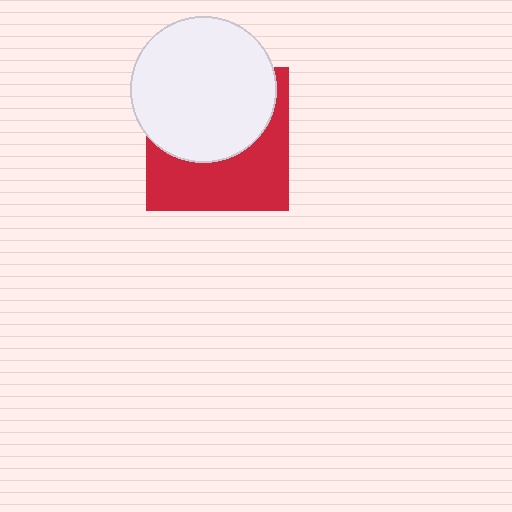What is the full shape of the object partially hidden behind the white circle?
The partially hidden object is a red square.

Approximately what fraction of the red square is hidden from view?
Roughly 52% of the red square is hidden behind the white circle.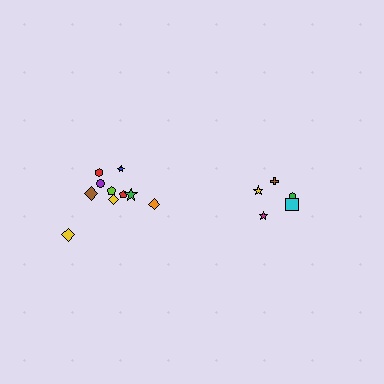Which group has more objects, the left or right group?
The left group.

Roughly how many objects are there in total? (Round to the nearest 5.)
Roughly 15 objects in total.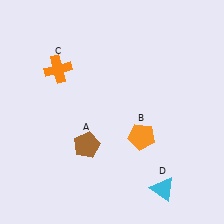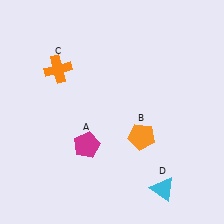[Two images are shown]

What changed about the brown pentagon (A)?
In Image 1, A is brown. In Image 2, it changed to magenta.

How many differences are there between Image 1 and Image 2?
There is 1 difference between the two images.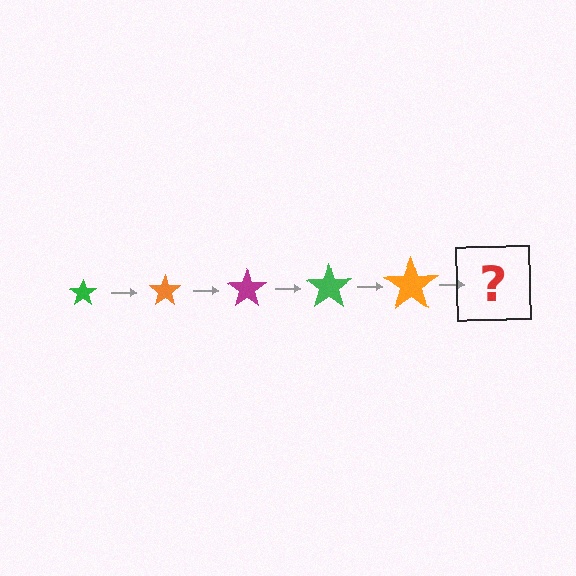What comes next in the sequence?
The next element should be a magenta star, larger than the previous one.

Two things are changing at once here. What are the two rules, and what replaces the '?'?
The two rules are that the star grows larger each step and the color cycles through green, orange, and magenta. The '?' should be a magenta star, larger than the previous one.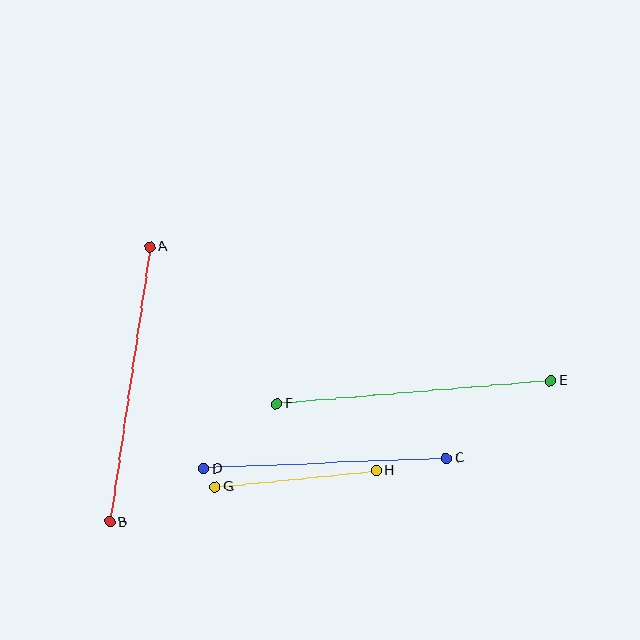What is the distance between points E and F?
The distance is approximately 275 pixels.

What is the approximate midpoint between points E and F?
The midpoint is at approximately (414, 392) pixels.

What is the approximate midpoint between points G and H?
The midpoint is at approximately (296, 479) pixels.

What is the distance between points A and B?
The distance is approximately 277 pixels.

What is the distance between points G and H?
The distance is approximately 162 pixels.